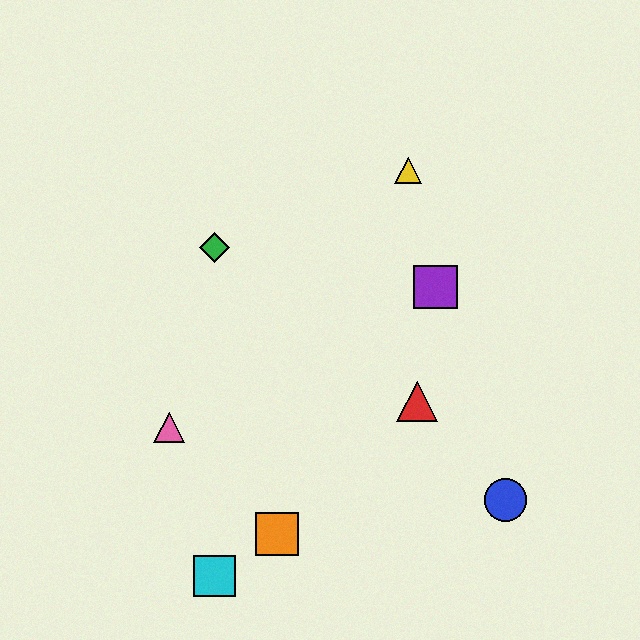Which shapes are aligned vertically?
The green diamond, the cyan square are aligned vertically.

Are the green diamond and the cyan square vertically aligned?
Yes, both are at x≈214.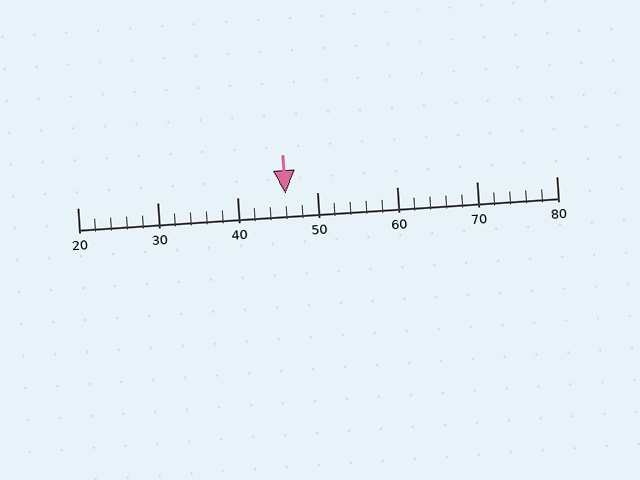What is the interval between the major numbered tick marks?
The major tick marks are spaced 10 units apart.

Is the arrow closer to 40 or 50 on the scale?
The arrow is closer to 50.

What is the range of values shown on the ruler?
The ruler shows values from 20 to 80.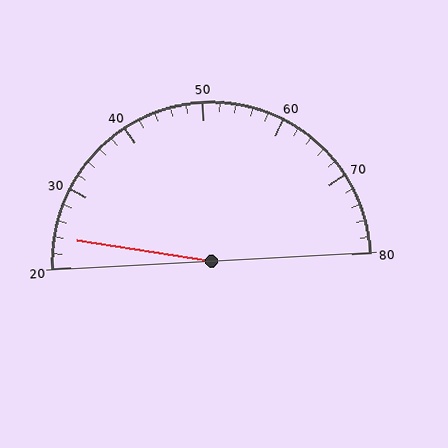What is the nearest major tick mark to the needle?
The nearest major tick mark is 20.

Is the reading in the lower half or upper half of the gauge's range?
The reading is in the lower half of the range (20 to 80).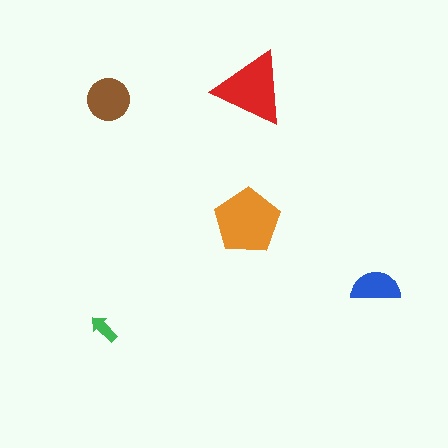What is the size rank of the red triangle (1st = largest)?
2nd.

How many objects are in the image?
There are 5 objects in the image.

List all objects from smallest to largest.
The green arrow, the blue semicircle, the brown circle, the red triangle, the orange pentagon.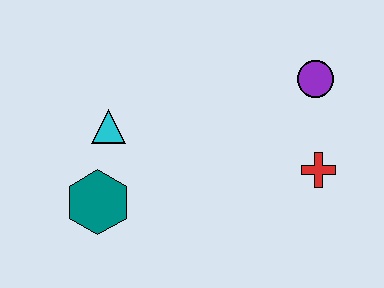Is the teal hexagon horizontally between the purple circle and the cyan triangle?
No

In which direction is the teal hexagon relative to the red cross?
The teal hexagon is to the left of the red cross.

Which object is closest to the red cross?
The purple circle is closest to the red cross.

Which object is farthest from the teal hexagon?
The purple circle is farthest from the teal hexagon.